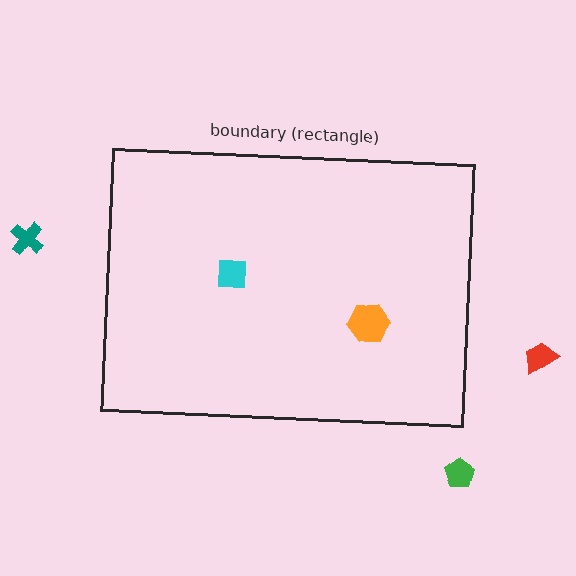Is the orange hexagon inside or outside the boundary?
Inside.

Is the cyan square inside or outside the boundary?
Inside.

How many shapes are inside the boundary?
2 inside, 3 outside.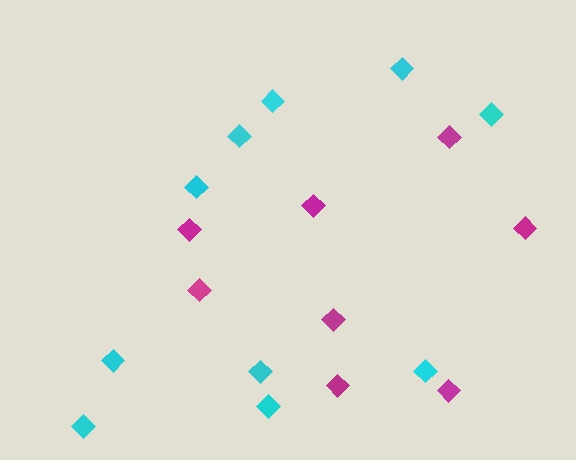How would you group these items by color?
There are 2 groups: one group of magenta diamonds (8) and one group of cyan diamonds (10).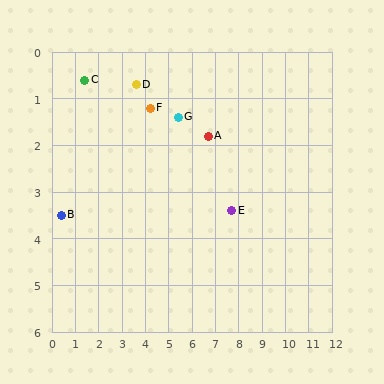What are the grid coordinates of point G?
Point G is at approximately (5.4, 1.4).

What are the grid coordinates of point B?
Point B is at approximately (0.4, 3.5).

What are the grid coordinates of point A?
Point A is at approximately (6.7, 1.8).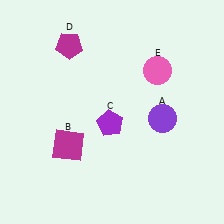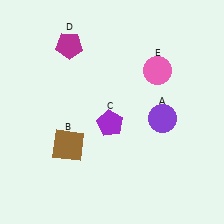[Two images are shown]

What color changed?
The square (B) changed from magenta in Image 1 to brown in Image 2.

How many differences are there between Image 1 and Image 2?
There is 1 difference between the two images.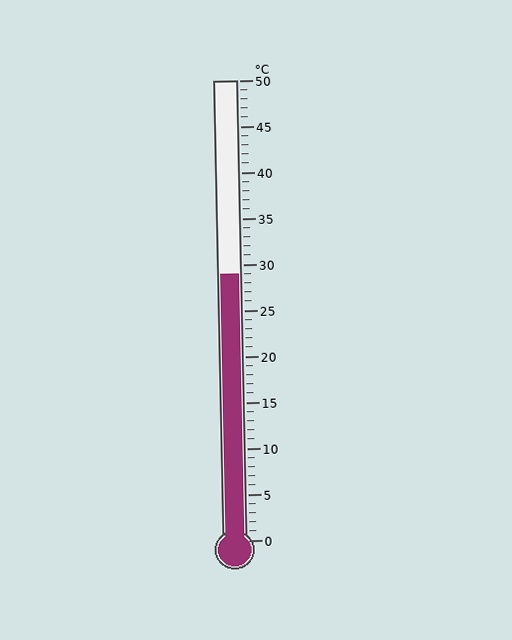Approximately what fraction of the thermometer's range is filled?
The thermometer is filled to approximately 60% of its range.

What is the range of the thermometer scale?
The thermometer scale ranges from 0°C to 50°C.